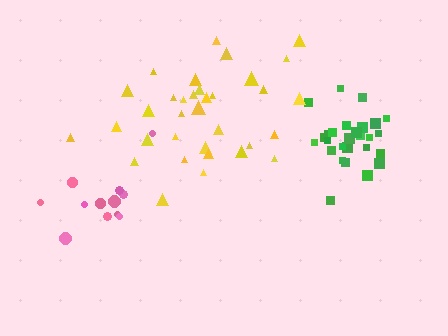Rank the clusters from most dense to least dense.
green, yellow, pink.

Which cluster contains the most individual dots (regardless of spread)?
Yellow (34).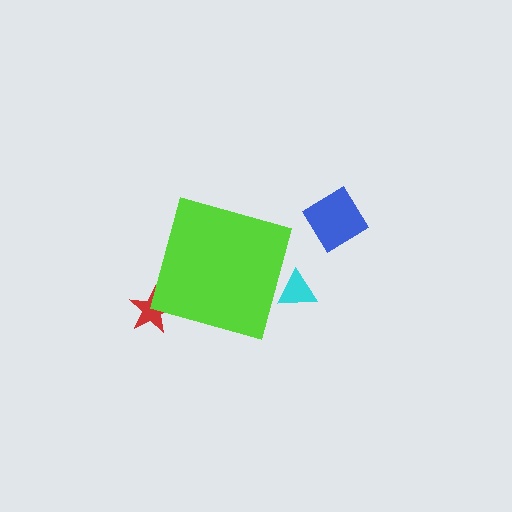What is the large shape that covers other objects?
A lime diamond.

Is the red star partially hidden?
Yes, the red star is partially hidden behind the lime diamond.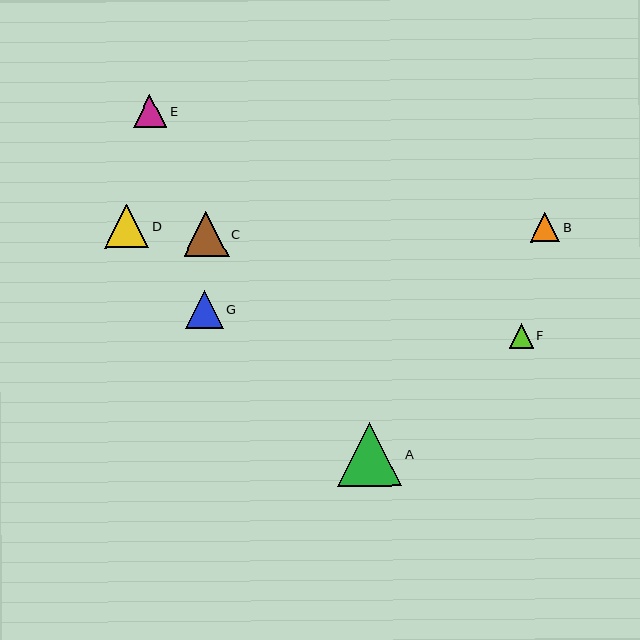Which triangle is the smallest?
Triangle F is the smallest with a size of approximately 24 pixels.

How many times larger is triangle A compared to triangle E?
Triangle A is approximately 1.9 times the size of triangle E.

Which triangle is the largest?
Triangle A is the largest with a size of approximately 64 pixels.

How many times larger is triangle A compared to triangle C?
Triangle A is approximately 1.4 times the size of triangle C.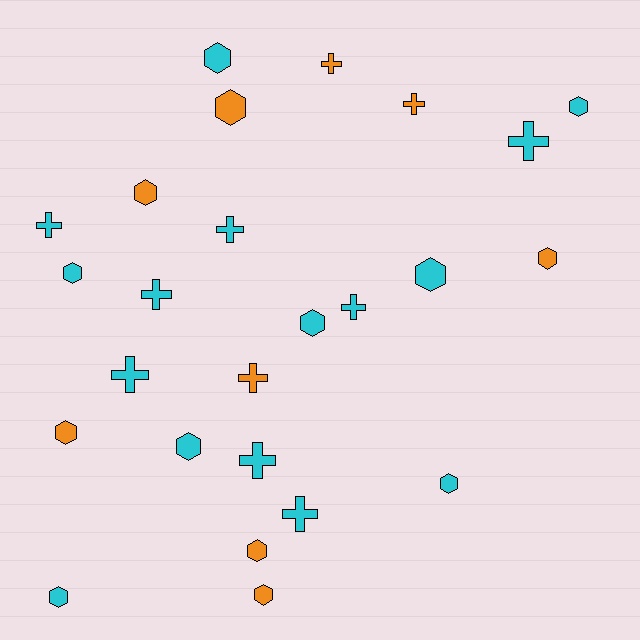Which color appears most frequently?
Cyan, with 16 objects.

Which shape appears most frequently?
Hexagon, with 14 objects.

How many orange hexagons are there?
There are 6 orange hexagons.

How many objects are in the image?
There are 25 objects.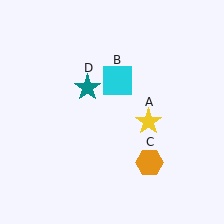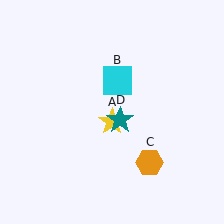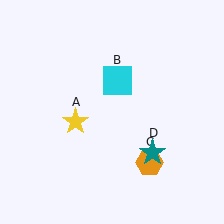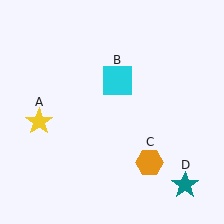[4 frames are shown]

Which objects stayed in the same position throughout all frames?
Cyan square (object B) and orange hexagon (object C) remained stationary.